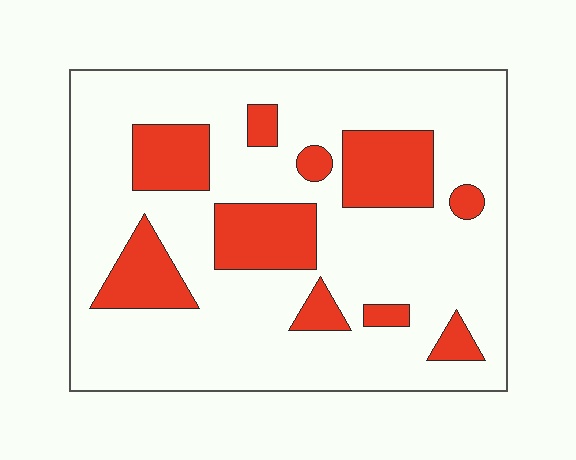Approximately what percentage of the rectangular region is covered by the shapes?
Approximately 25%.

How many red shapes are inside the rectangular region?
10.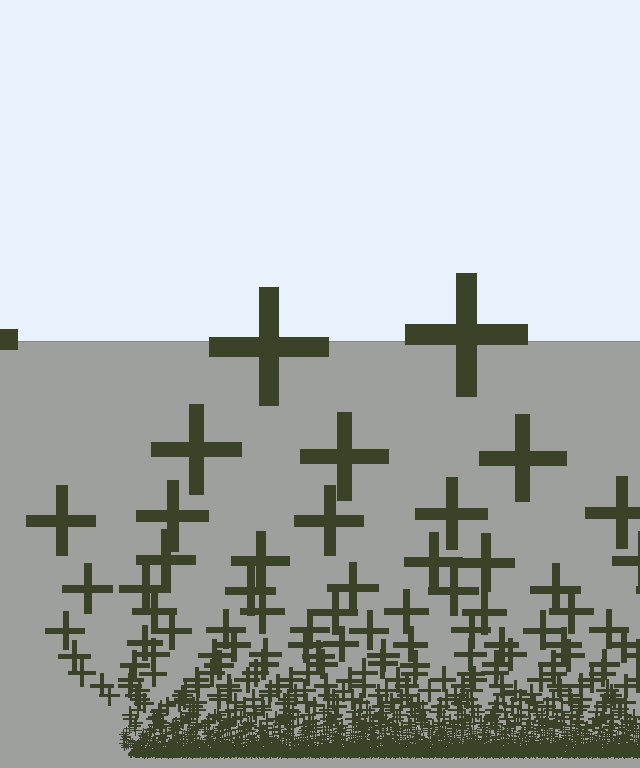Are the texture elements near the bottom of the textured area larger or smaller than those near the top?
Smaller. The gradient is inverted — elements near the bottom are smaller and denser.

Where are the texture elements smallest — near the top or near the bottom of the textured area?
Near the bottom.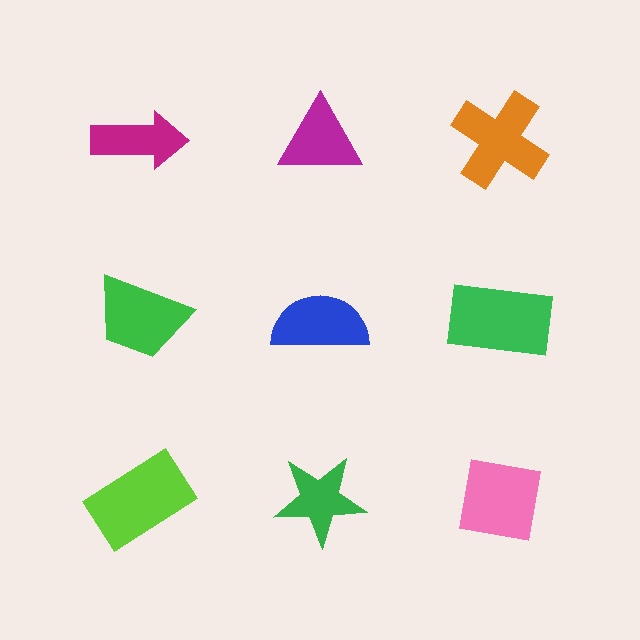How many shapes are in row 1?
3 shapes.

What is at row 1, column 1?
A magenta arrow.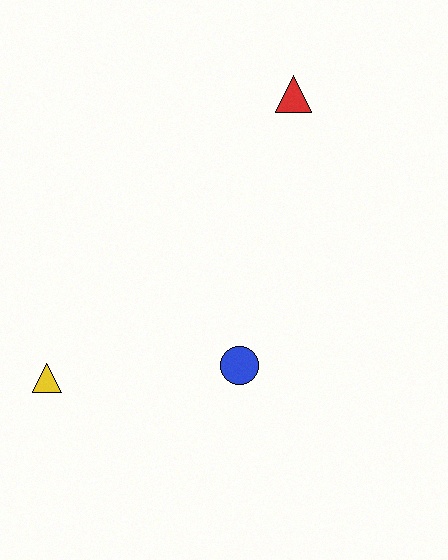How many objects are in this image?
There are 3 objects.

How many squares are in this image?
There are no squares.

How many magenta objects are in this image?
There are no magenta objects.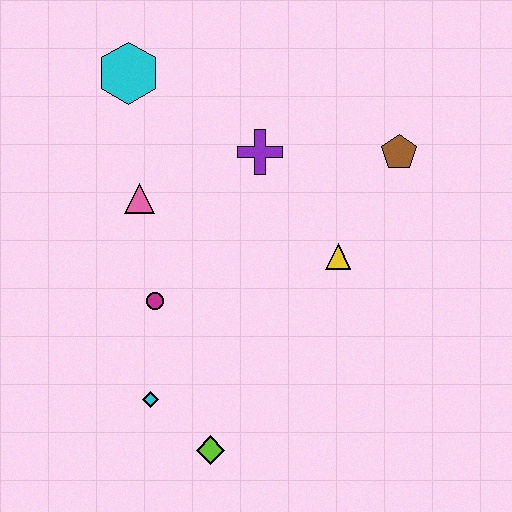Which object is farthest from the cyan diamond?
The brown pentagon is farthest from the cyan diamond.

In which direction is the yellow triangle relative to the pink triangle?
The yellow triangle is to the right of the pink triangle.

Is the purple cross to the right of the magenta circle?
Yes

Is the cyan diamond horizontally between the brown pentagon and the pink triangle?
Yes